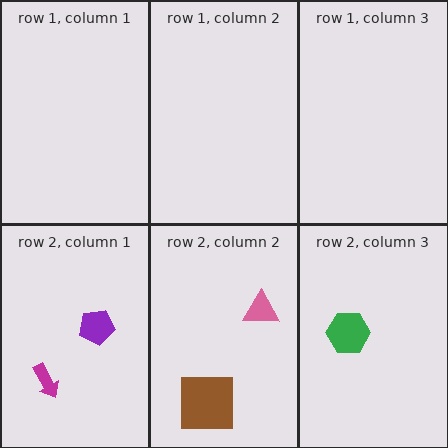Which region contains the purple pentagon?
The row 2, column 1 region.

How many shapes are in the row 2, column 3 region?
1.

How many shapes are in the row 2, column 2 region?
2.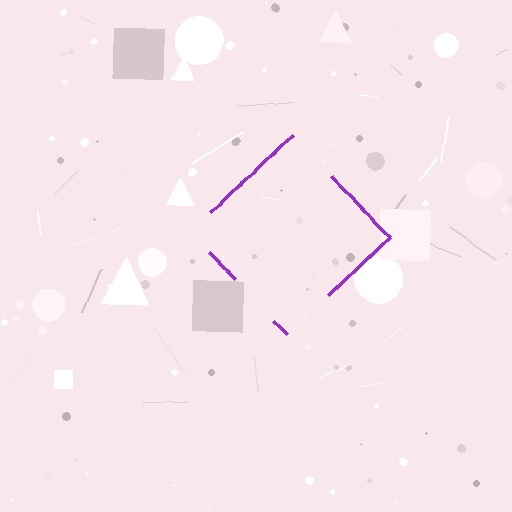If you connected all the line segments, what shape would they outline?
They would outline a diamond.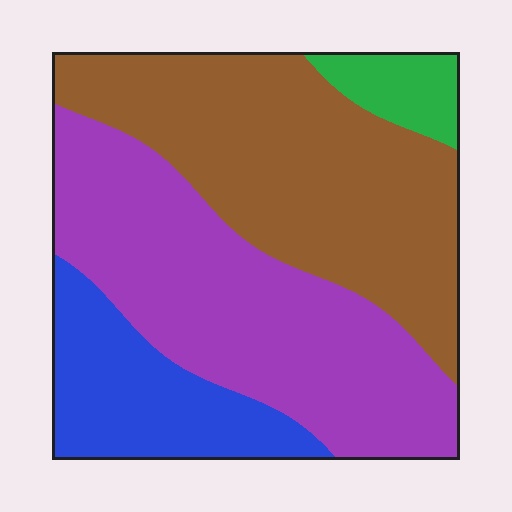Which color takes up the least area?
Green, at roughly 5%.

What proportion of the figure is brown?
Brown takes up about three eighths (3/8) of the figure.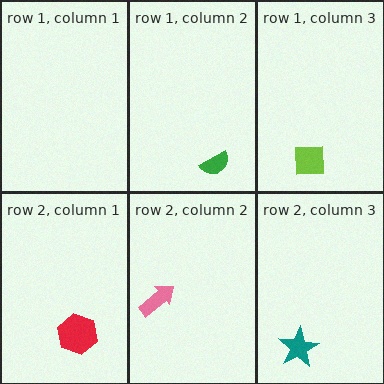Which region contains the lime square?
The row 1, column 3 region.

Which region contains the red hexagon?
The row 2, column 1 region.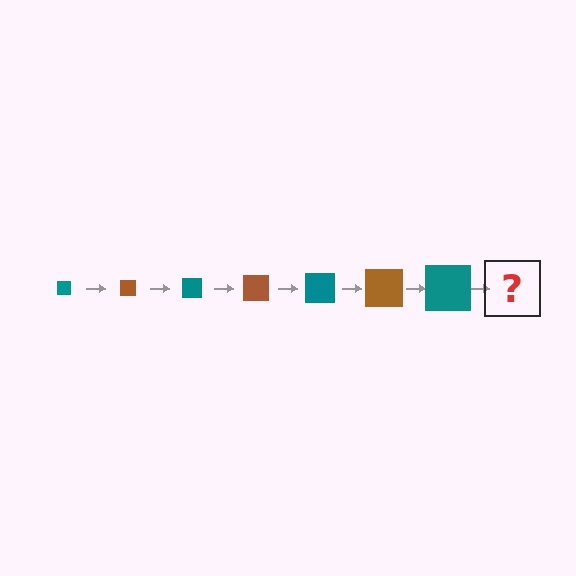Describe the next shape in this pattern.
It should be a brown square, larger than the previous one.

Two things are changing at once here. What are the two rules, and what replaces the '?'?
The two rules are that the square grows larger each step and the color cycles through teal and brown. The '?' should be a brown square, larger than the previous one.